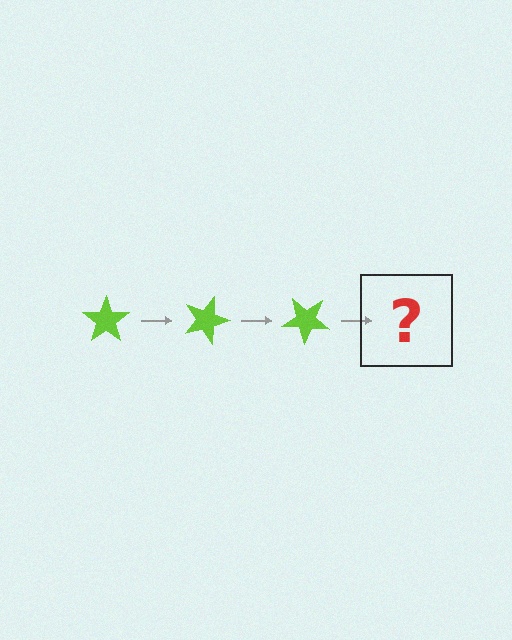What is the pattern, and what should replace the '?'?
The pattern is that the star rotates 20 degrees each step. The '?' should be a lime star rotated 60 degrees.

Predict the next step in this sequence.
The next step is a lime star rotated 60 degrees.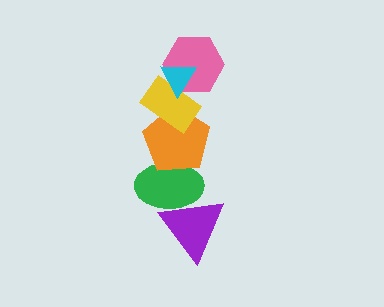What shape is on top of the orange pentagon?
The yellow rectangle is on top of the orange pentagon.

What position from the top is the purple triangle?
The purple triangle is 6th from the top.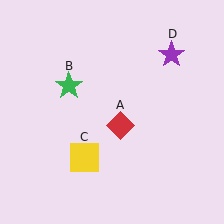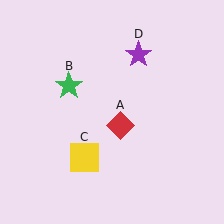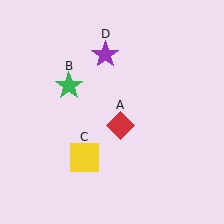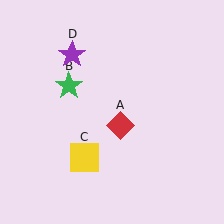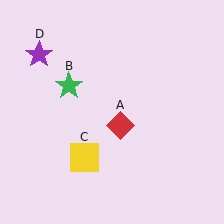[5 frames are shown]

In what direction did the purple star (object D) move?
The purple star (object D) moved left.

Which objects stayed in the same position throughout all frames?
Red diamond (object A) and green star (object B) and yellow square (object C) remained stationary.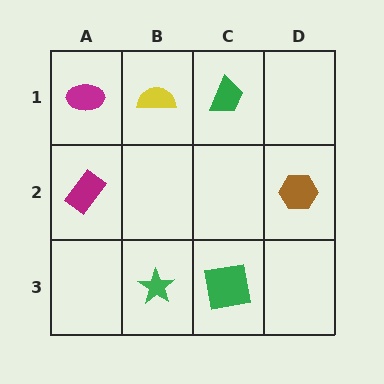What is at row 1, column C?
A green trapezoid.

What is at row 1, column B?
A yellow semicircle.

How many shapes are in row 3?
2 shapes.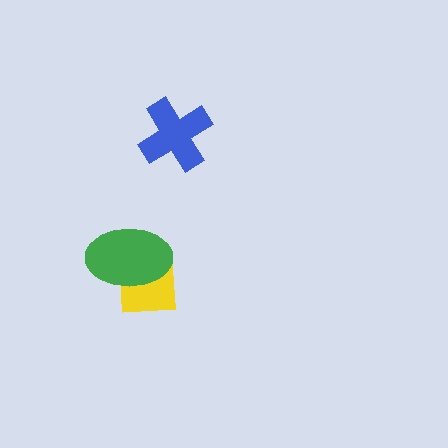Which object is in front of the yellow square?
The green ellipse is in front of the yellow square.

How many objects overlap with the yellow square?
1 object overlaps with the yellow square.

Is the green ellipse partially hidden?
No, no other shape covers it.